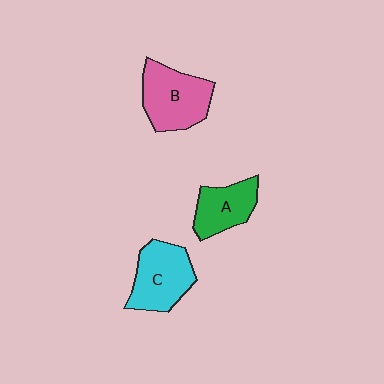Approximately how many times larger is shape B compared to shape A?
Approximately 1.4 times.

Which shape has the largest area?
Shape B (pink).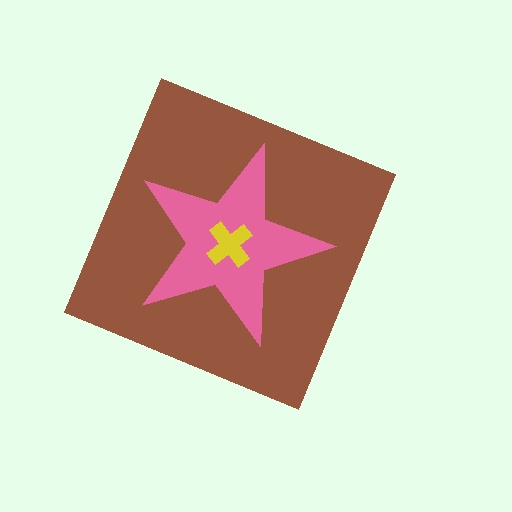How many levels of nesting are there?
3.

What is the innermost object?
The yellow cross.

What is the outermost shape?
The brown diamond.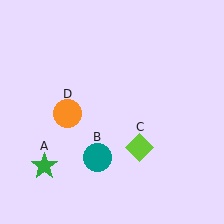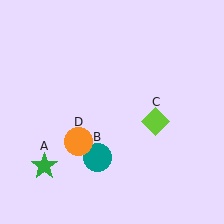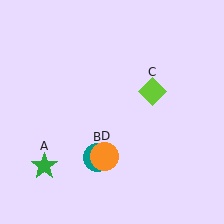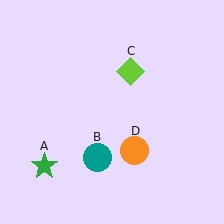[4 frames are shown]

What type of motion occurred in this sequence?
The lime diamond (object C), orange circle (object D) rotated counterclockwise around the center of the scene.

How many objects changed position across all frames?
2 objects changed position: lime diamond (object C), orange circle (object D).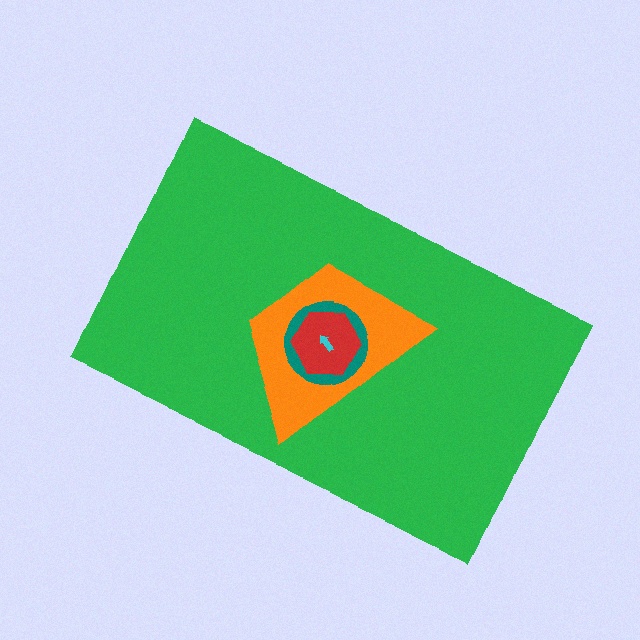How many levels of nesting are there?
5.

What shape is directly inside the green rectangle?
The orange trapezoid.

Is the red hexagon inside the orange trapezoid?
Yes.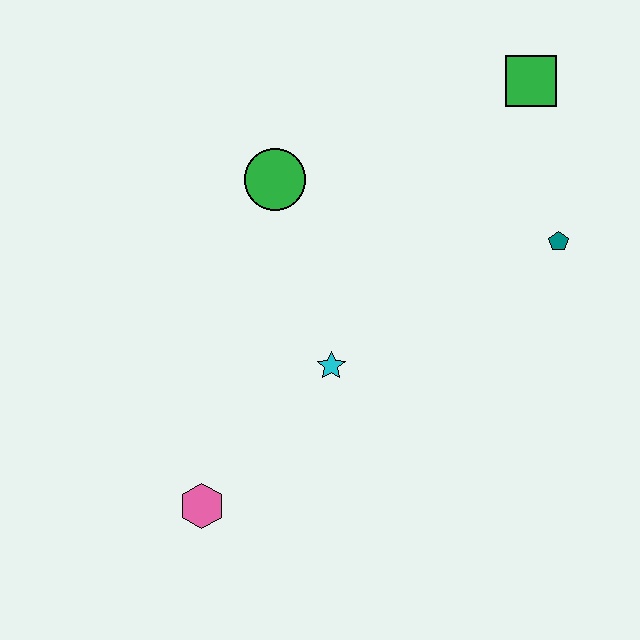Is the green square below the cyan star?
No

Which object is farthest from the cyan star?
The green square is farthest from the cyan star.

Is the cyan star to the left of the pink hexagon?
No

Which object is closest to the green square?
The teal pentagon is closest to the green square.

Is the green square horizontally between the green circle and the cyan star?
No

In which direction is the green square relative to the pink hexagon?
The green square is above the pink hexagon.